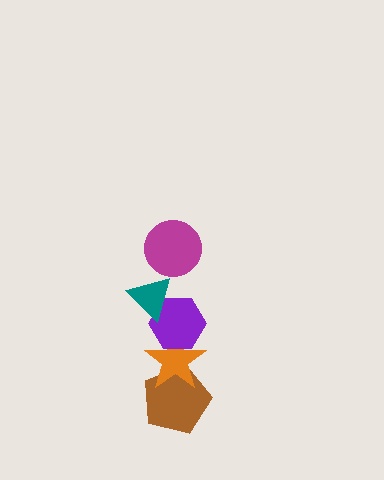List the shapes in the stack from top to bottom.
From top to bottom: the magenta circle, the teal triangle, the purple hexagon, the orange star, the brown pentagon.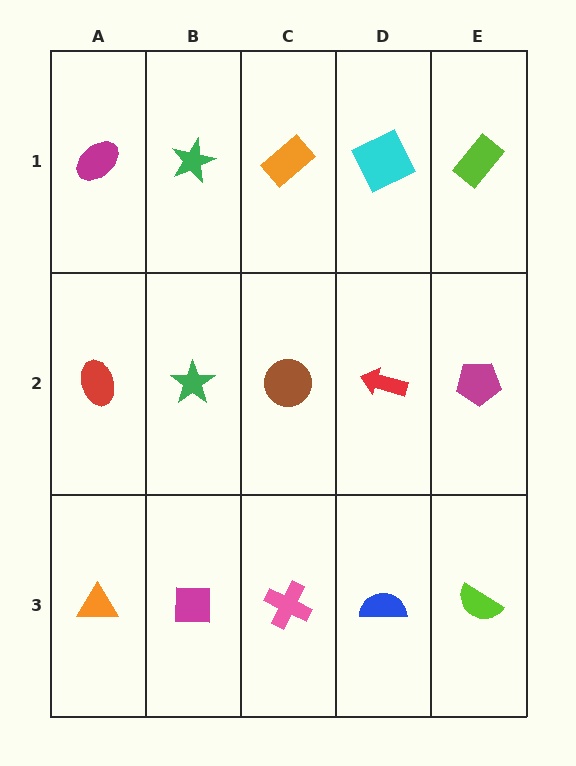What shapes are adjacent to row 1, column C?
A brown circle (row 2, column C), a green star (row 1, column B), a cyan square (row 1, column D).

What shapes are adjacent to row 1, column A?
A red ellipse (row 2, column A), a green star (row 1, column B).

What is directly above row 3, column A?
A red ellipse.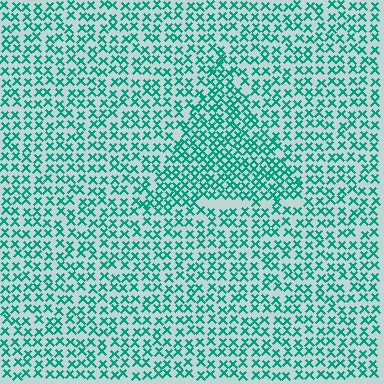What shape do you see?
I see a triangle.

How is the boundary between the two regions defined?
The boundary is defined by a change in element density (approximately 1.6x ratio). All elements are the same color, size, and shape.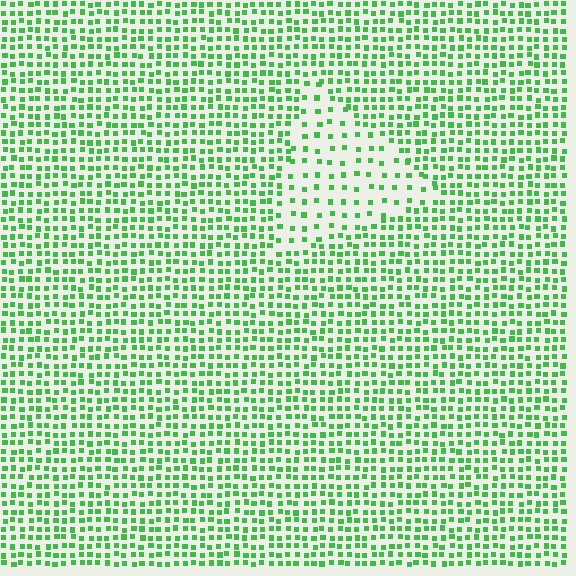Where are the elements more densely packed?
The elements are more densely packed outside the triangle boundary.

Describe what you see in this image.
The image contains small green elements arranged at two different densities. A triangle-shaped region is visible where the elements are less densely packed than the surrounding area.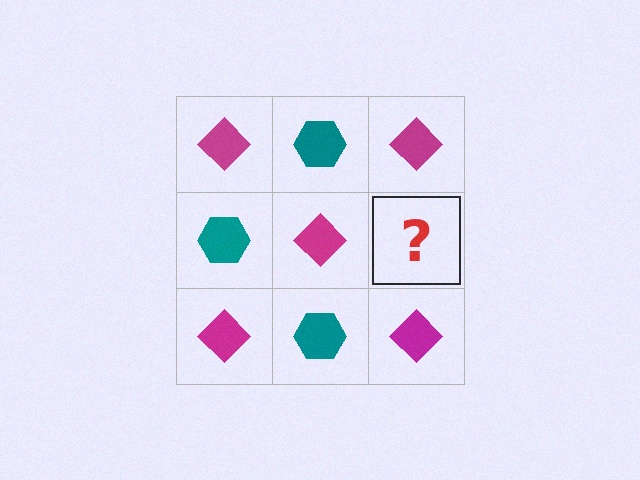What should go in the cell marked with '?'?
The missing cell should contain a teal hexagon.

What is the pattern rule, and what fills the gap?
The rule is that it alternates magenta diamond and teal hexagon in a checkerboard pattern. The gap should be filled with a teal hexagon.